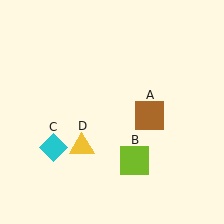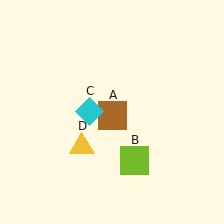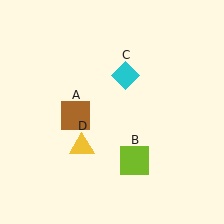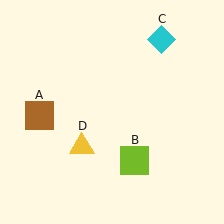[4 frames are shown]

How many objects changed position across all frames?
2 objects changed position: brown square (object A), cyan diamond (object C).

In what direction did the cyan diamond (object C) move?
The cyan diamond (object C) moved up and to the right.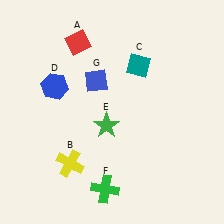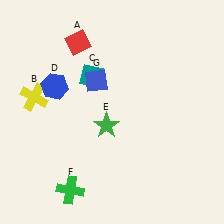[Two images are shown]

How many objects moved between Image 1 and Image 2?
3 objects moved between the two images.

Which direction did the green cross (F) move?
The green cross (F) moved left.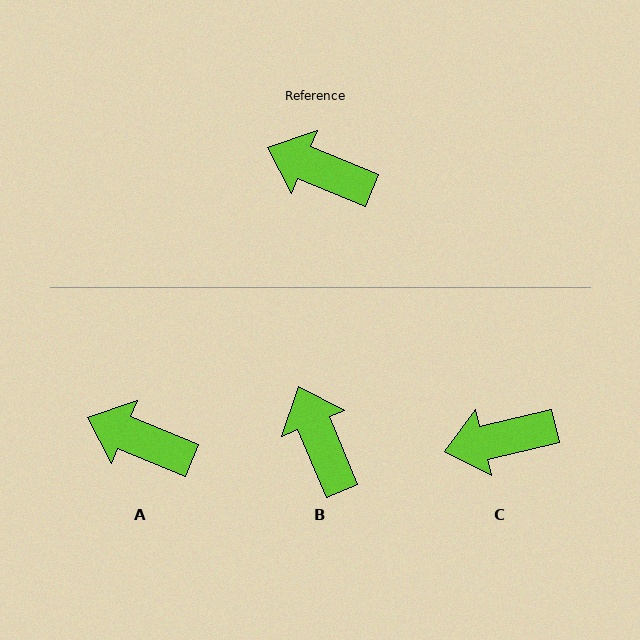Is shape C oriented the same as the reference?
No, it is off by about 35 degrees.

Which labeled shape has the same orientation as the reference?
A.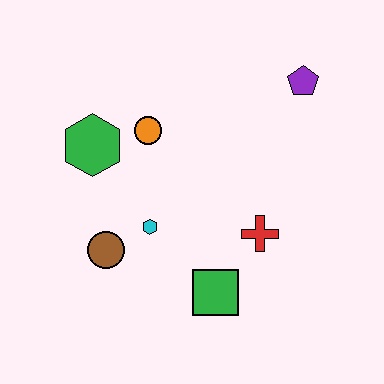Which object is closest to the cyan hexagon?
The brown circle is closest to the cyan hexagon.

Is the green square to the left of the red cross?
Yes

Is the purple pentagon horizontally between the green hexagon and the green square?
No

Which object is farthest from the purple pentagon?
The brown circle is farthest from the purple pentagon.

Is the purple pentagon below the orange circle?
No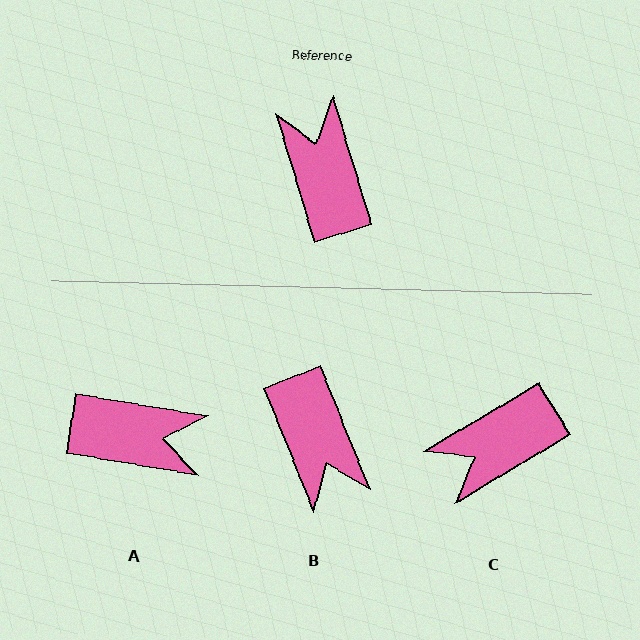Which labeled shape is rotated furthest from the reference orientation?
B, about 175 degrees away.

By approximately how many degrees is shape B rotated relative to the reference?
Approximately 175 degrees clockwise.